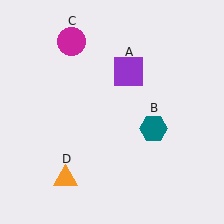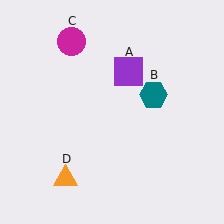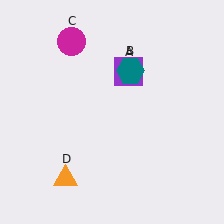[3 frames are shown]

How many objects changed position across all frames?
1 object changed position: teal hexagon (object B).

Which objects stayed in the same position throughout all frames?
Purple square (object A) and magenta circle (object C) and orange triangle (object D) remained stationary.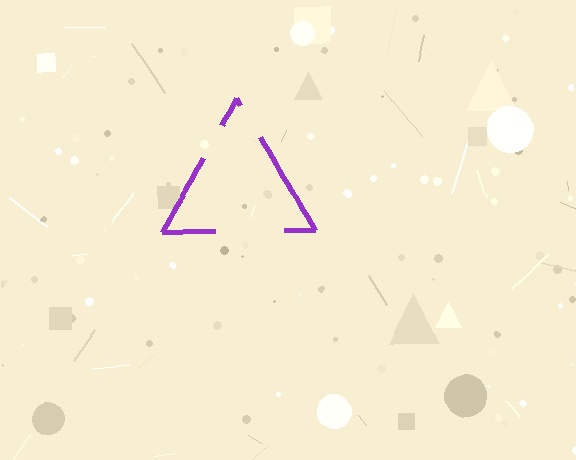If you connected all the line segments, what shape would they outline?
They would outline a triangle.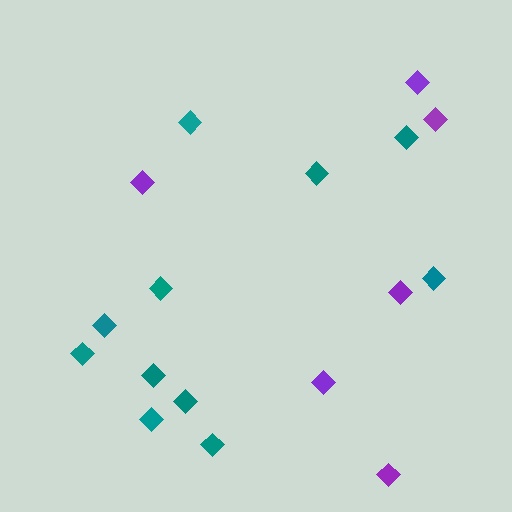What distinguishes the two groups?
There are 2 groups: one group of purple diamonds (6) and one group of teal diamonds (11).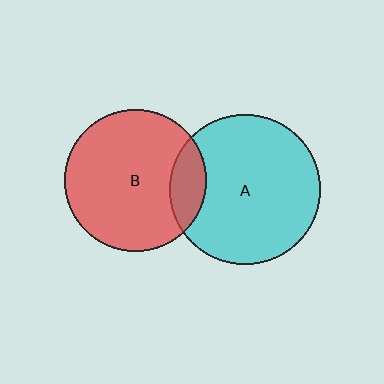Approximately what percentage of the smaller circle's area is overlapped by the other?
Approximately 15%.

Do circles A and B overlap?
Yes.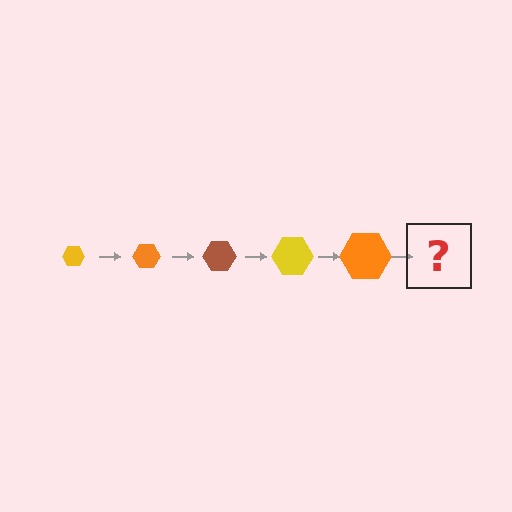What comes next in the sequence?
The next element should be a brown hexagon, larger than the previous one.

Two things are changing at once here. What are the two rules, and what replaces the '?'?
The two rules are that the hexagon grows larger each step and the color cycles through yellow, orange, and brown. The '?' should be a brown hexagon, larger than the previous one.